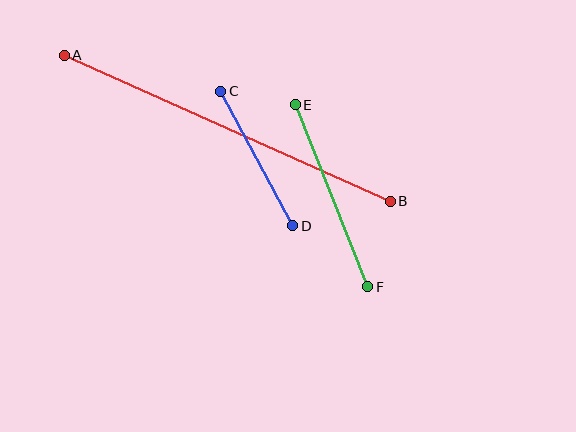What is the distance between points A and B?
The distance is approximately 357 pixels.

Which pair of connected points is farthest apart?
Points A and B are farthest apart.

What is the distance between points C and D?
The distance is approximately 152 pixels.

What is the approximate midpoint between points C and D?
The midpoint is at approximately (257, 159) pixels.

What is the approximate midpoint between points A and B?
The midpoint is at approximately (227, 128) pixels.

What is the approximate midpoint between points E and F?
The midpoint is at approximately (332, 196) pixels.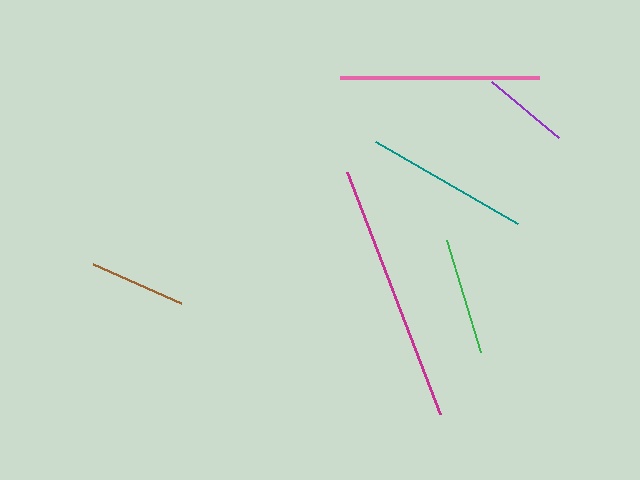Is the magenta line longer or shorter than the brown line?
The magenta line is longer than the brown line.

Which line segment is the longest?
The magenta line is the longest at approximately 260 pixels.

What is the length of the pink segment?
The pink segment is approximately 199 pixels long.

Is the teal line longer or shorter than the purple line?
The teal line is longer than the purple line.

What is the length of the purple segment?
The purple segment is approximately 88 pixels long.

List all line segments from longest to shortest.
From longest to shortest: magenta, pink, teal, green, brown, purple.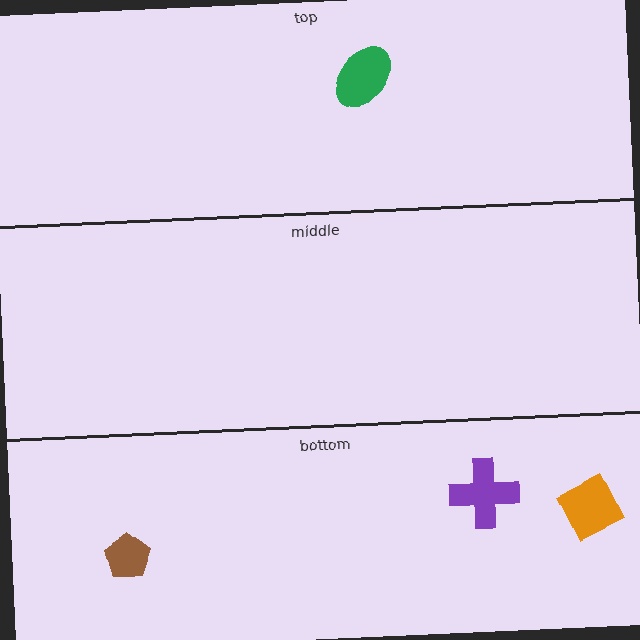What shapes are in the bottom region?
The brown pentagon, the orange square, the purple cross.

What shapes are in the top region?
The green ellipse.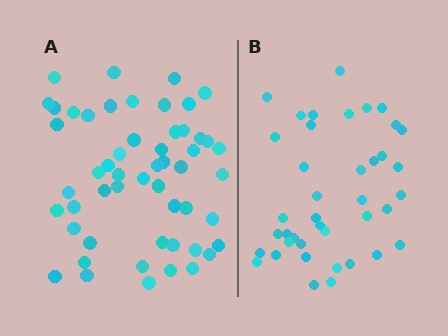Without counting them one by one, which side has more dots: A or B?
Region A (the left region) has more dots.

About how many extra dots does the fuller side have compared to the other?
Region A has approximately 15 more dots than region B.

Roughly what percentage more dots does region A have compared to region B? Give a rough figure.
About 30% more.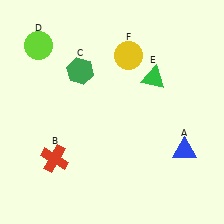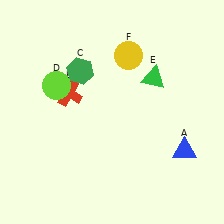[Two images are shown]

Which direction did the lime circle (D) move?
The lime circle (D) moved down.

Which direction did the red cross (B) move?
The red cross (B) moved up.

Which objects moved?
The objects that moved are: the red cross (B), the lime circle (D).